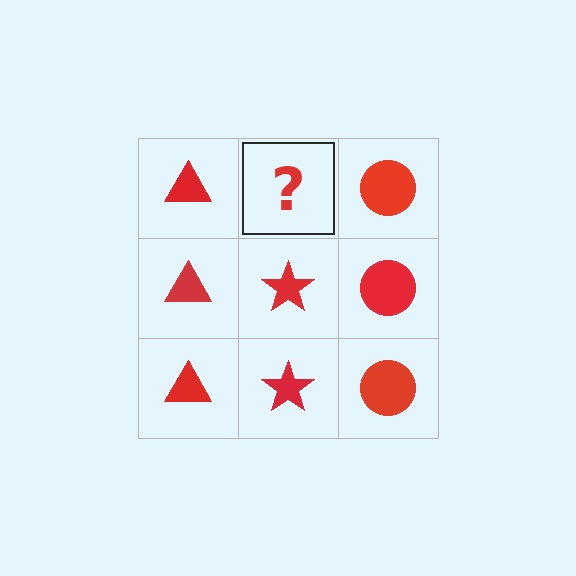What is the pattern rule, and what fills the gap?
The rule is that each column has a consistent shape. The gap should be filled with a red star.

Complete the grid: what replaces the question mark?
The question mark should be replaced with a red star.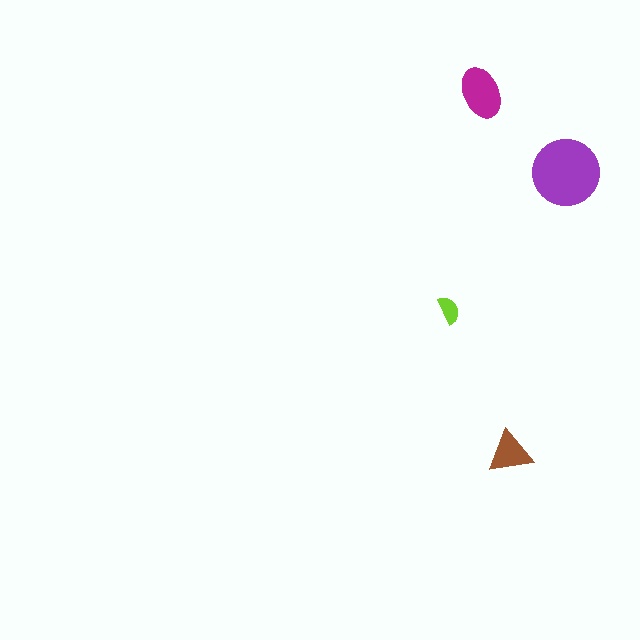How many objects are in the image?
There are 4 objects in the image.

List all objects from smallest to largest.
The lime semicircle, the brown triangle, the magenta ellipse, the purple circle.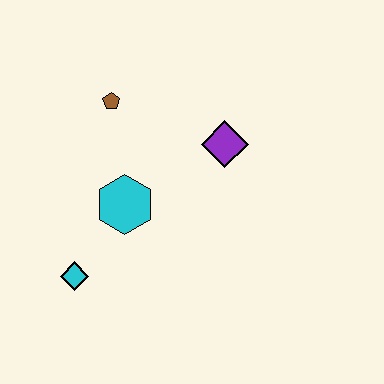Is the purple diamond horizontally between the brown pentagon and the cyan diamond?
No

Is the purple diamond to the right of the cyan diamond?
Yes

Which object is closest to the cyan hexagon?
The cyan diamond is closest to the cyan hexagon.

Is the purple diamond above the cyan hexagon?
Yes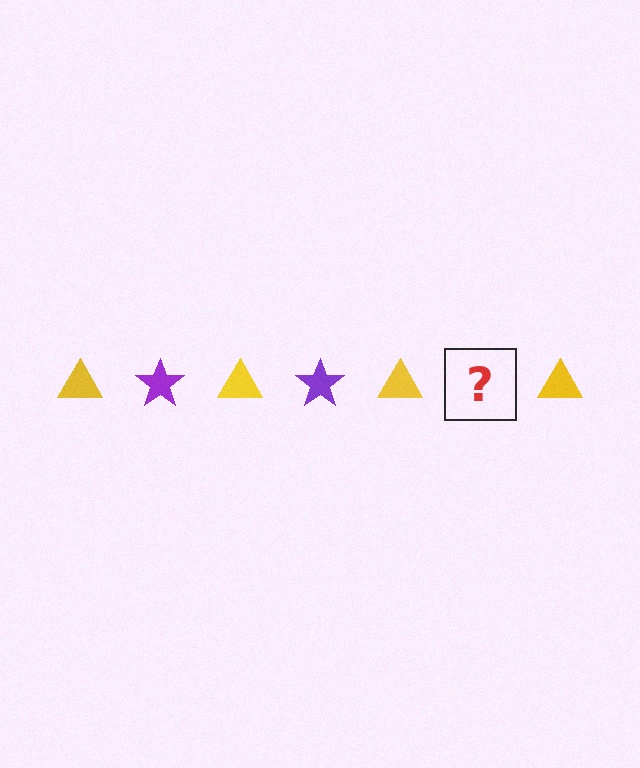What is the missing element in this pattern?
The missing element is a purple star.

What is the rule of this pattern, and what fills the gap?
The rule is that the pattern alternates between yellow triangle and purple star. The gap should be filled with a purple star.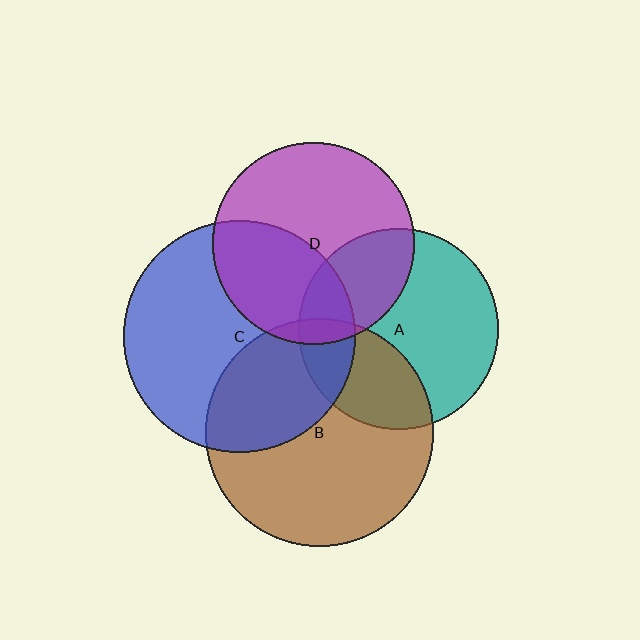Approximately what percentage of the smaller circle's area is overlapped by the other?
Approximately 30%.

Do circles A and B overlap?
Yes.